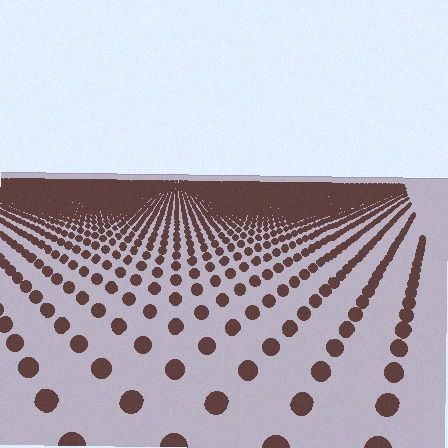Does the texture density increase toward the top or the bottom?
Density increases toward the top.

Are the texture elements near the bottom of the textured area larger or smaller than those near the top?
Larger. Near the bottom, elements are closer to the viewer and appear at a bigger on-screen size.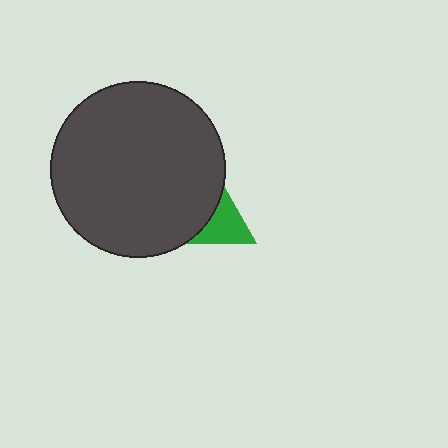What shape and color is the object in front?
The object in front is a dark gray circle.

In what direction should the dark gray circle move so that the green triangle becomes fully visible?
The dark gray circle should move left. That is the shortest direction to clear the overlap and leave the green triangle fully visible.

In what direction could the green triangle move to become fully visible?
The green triangle could move right. That would shift it out from behind the dark gray circle entirely.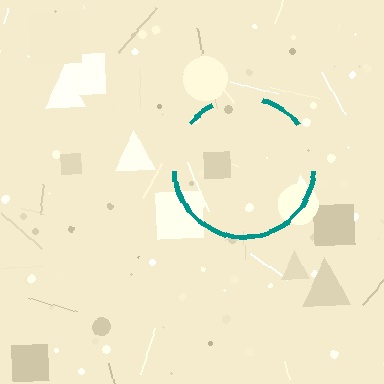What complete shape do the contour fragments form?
The contour fragments form a circle.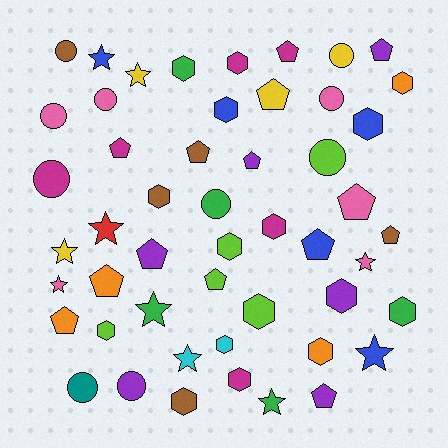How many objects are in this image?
There are 50 objects.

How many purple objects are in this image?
There are 6 purple objects.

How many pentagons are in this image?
There are 14 pentagons.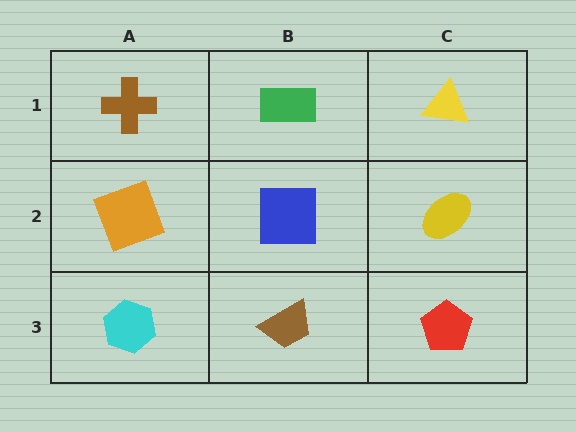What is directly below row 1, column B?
A blue square.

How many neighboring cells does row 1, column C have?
2.